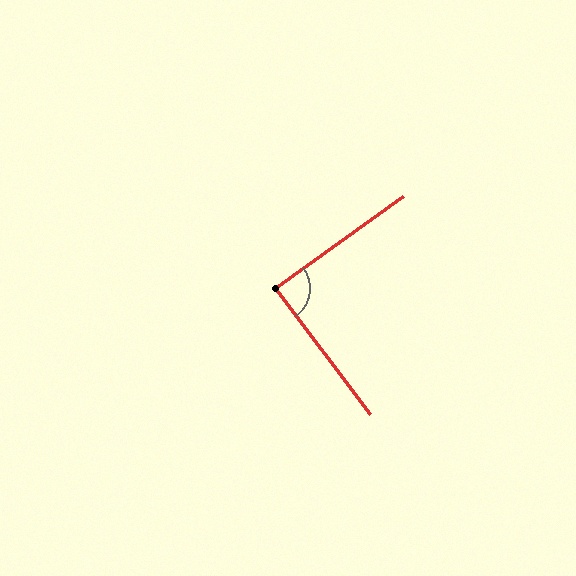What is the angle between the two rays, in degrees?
Approximately 89 degrees.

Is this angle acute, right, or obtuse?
It is approximately a right angle.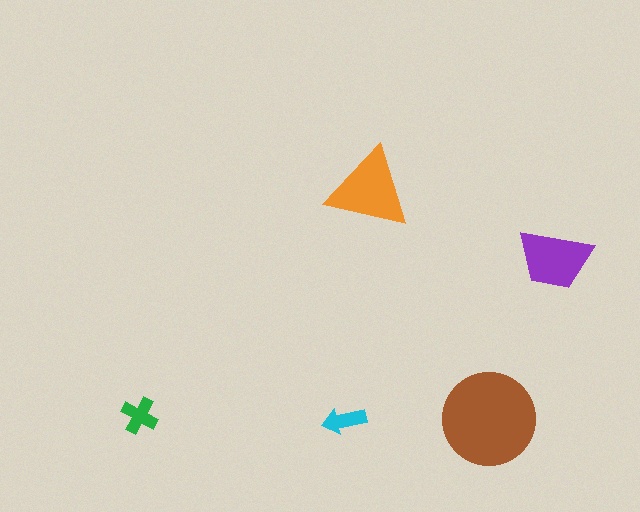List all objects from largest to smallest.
The brown circle, the orange triangle, the purple trapezoid, the green cross, the cyan arrow.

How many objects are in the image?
There are 5 objects in the image.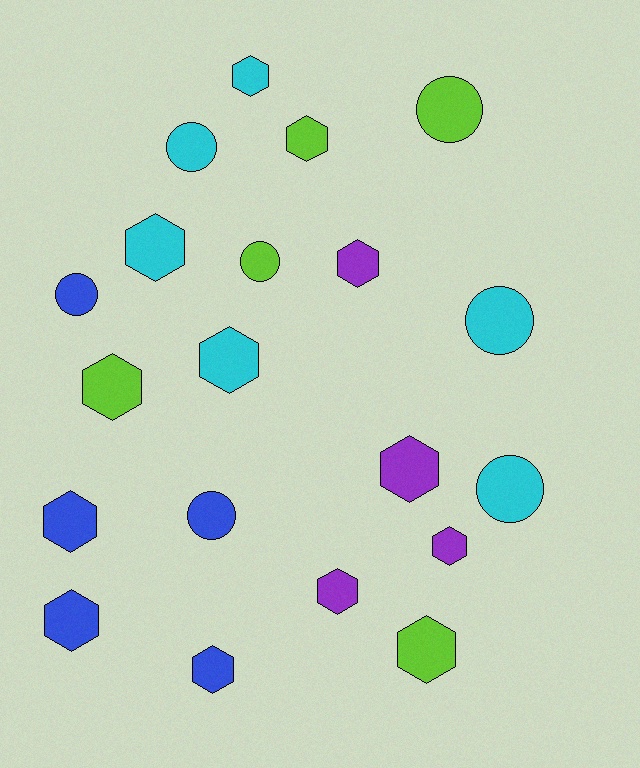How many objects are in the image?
There are 20 objects.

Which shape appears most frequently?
Hexagon, with 13 objects.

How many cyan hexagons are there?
There are 3 cyan hexagons.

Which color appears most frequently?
Cyan, with 6 objects.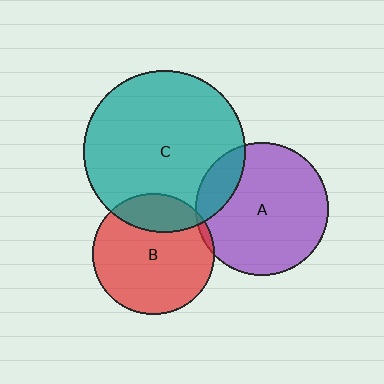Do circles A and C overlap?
Yes.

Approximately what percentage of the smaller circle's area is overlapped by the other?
Approximately 15%.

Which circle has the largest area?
Circle C (teal).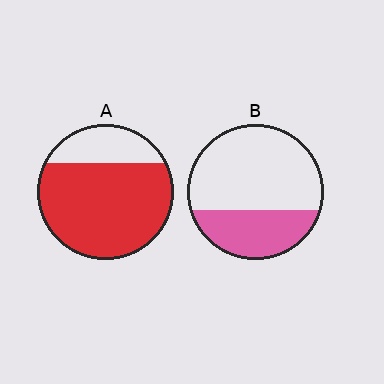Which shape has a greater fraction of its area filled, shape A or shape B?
Shape A.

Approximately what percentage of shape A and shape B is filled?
A is approximately 75% and B is approximately 35%.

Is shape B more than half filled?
No.